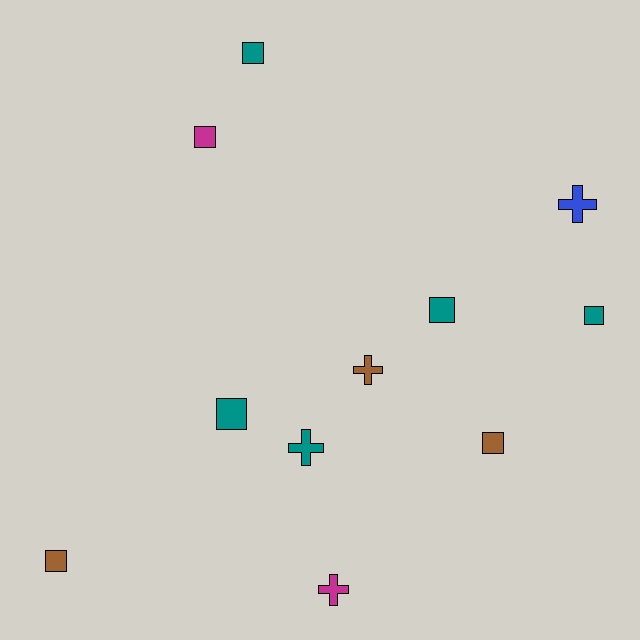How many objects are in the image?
There are 11 objects.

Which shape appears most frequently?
Square, with 7 objects.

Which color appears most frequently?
Teal, with 5 objects.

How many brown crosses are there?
There is 1 brown cross.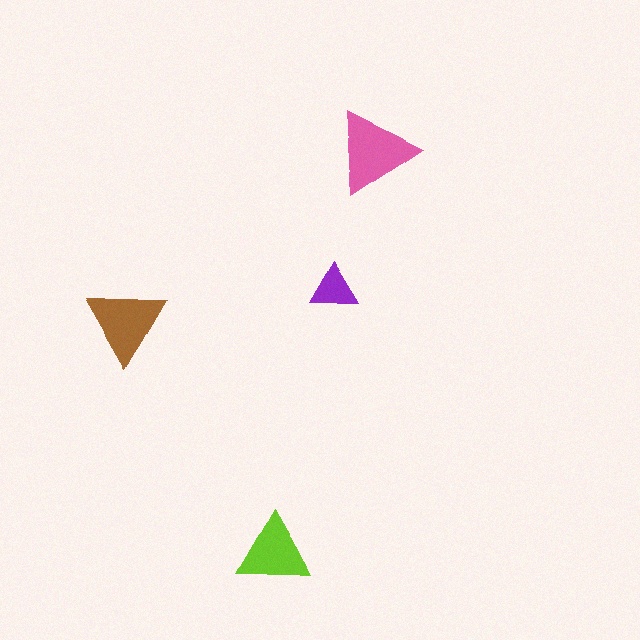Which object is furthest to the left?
The brown triangle is leftmost.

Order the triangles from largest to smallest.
the pink one, the brown one, the lime one, the purple one.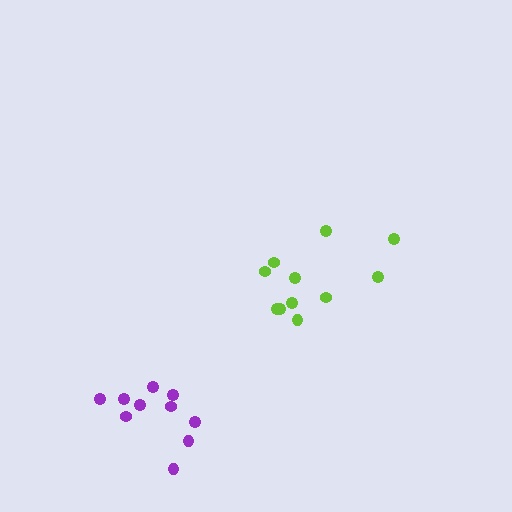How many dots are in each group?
Group 1: 10 dots, Group 2: 11 dots (21 total).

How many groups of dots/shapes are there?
There are 2 groups.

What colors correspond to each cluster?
The clusters are colored: purple, lime.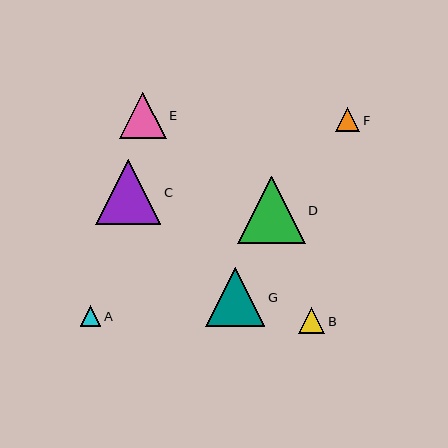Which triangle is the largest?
Triangle D is the largest with a size of approximately 68 pixels.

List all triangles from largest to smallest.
From largest to smallest: D, C, G, E, B, F, A.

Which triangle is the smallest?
Triangle A is the smallest with a size of approximately 20 pixels.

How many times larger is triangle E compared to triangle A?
Triangle E is approximately 2.3 times the size of triangle A.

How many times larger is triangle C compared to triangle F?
Triangle C is approximately 2.8 times the size of triangle F.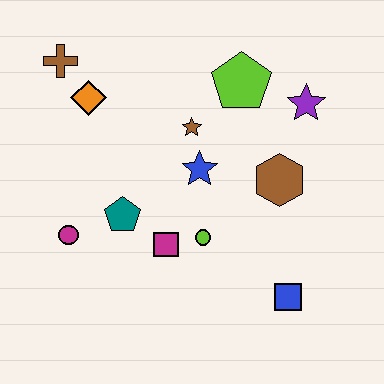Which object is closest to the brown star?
The blue star is closest to the brown star.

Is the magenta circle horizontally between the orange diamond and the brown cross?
Yes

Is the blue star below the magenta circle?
No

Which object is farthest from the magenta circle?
The purple star is farthest from the magenta circle.